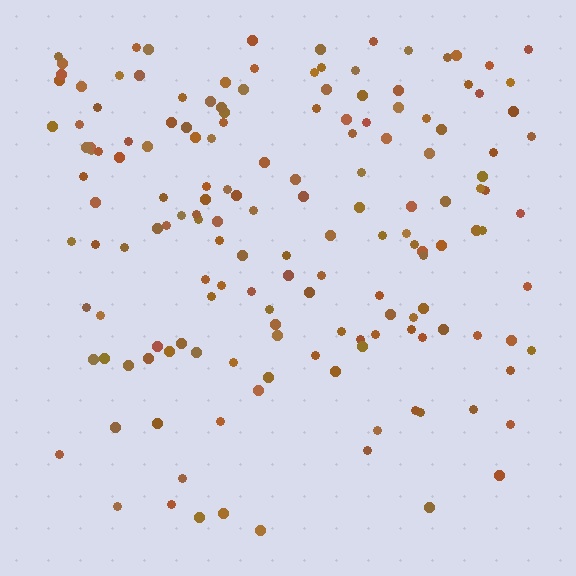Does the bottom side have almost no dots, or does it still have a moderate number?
Still a moderate number, just noticeably fewer than the top.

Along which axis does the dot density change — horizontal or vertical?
Vertical.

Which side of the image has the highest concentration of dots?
The top.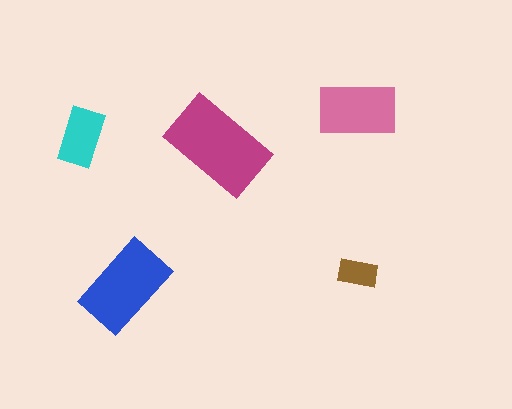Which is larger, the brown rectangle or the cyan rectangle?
The cyan one.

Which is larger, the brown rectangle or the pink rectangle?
The pink one.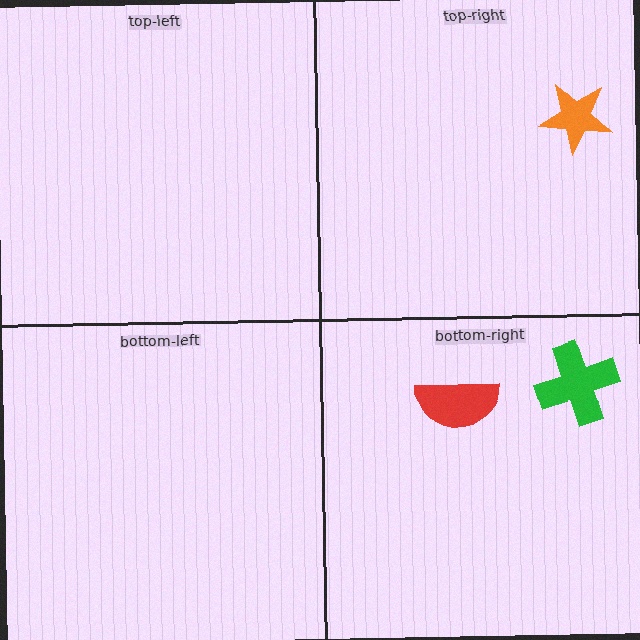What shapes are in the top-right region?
The orange star.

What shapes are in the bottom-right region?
The red semicircle, the green cross.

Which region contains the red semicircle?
The bottom-right region.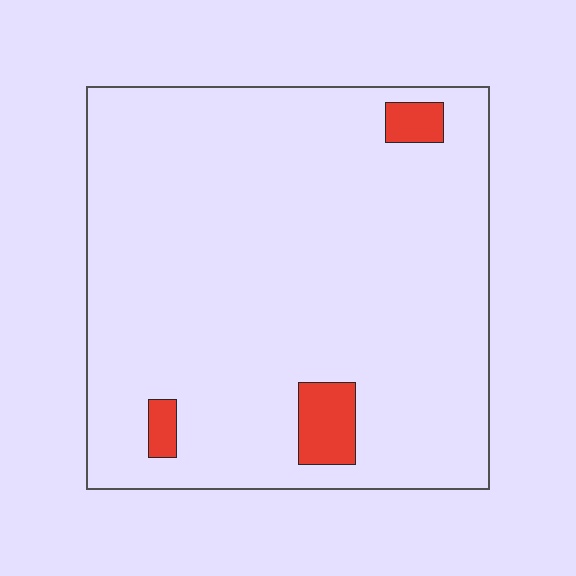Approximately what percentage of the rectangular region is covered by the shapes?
Approximately 5%.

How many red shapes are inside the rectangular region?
3.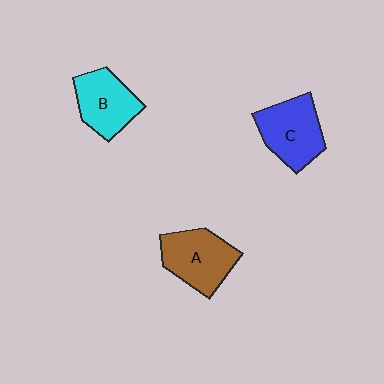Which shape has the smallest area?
Shape B (cyan).